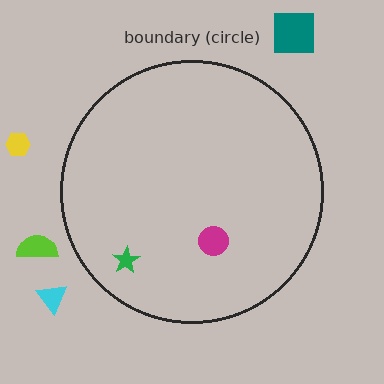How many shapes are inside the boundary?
2 inside, 4 outside.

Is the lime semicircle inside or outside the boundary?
Outside.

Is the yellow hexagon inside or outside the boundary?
Outside.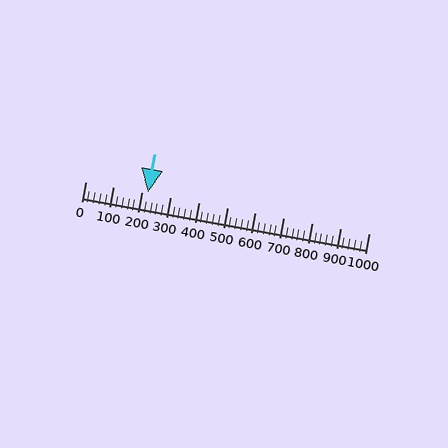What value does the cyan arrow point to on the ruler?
The cyan arrow points to approximately 222.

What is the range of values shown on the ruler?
The ruler shows values from 0 to 1000.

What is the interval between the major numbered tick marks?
The major tick marks are spaced 100 units apart.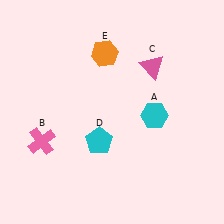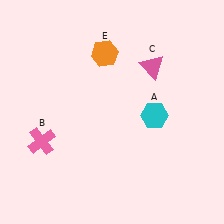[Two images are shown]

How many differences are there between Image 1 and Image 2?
There is 1 difference between the two images.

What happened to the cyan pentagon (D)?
The cyan pentagon (D) was removed in Image 2. It was in the bottom-left area of Image 1.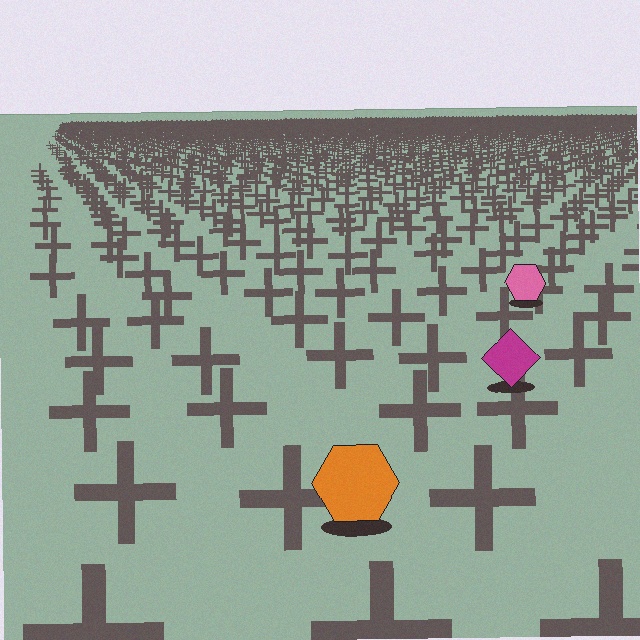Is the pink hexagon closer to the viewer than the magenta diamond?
No. The magenta diamond is closer — you can tell from the texture gradient: the ground texture is coarser near it.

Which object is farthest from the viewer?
The pink hexagon is farthest from the viewer. It appears smaller and the ground texture around it is denser.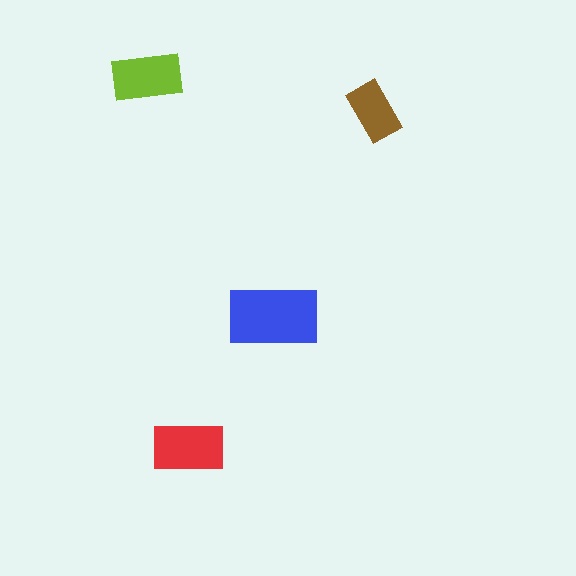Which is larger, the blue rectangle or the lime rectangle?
The blue one.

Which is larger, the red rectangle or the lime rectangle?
The red one.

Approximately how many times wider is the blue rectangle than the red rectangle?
About 1.5 times wider.